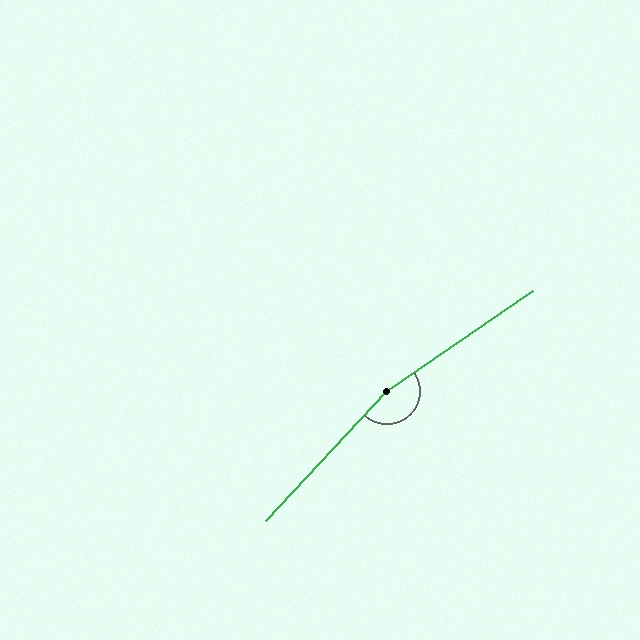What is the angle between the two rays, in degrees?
Approximately 168 degrees.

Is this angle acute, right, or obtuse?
It is obtuse.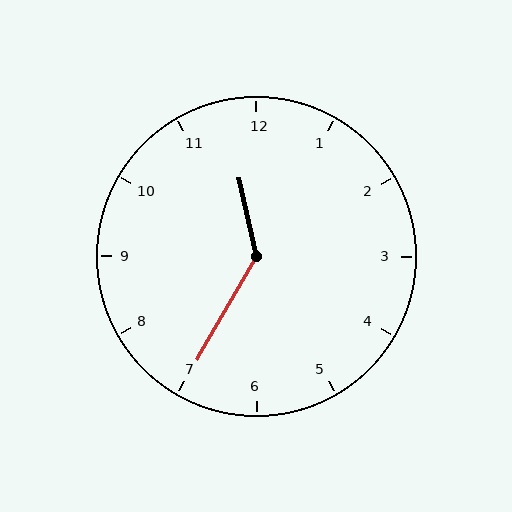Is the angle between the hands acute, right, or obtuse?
It is obtuse.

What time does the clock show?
11:35.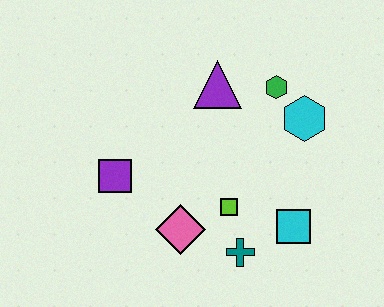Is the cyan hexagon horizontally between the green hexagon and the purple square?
No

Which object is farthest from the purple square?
The cyan hexagon is farthest from the purple square.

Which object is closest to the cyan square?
The teal cross is closest to the cyan square.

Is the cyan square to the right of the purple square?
Yes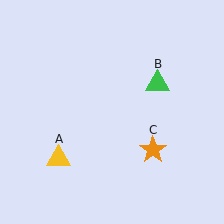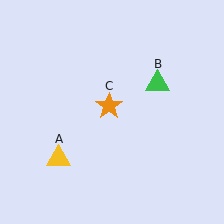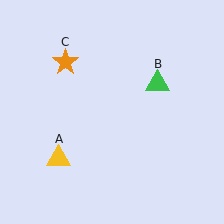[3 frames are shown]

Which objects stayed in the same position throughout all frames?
Yellow triangle (object A) and green triangle (object B) remained stationary.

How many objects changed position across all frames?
1 object changed position: orange star (object C).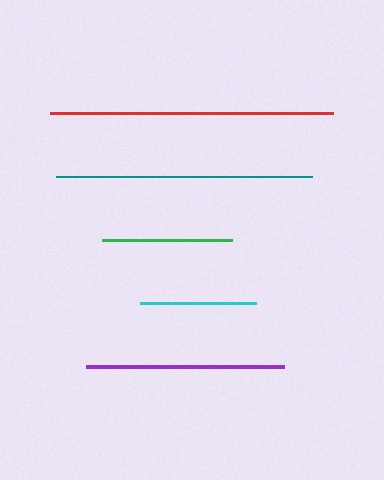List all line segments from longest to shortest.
From longest to shortest: red, teal, purple, green, cyan.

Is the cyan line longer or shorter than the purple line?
The purple line is longer than the cyan line.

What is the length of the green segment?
The green segment is approximately 130 pixels long.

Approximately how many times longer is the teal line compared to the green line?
The teal line is approximately 2.0 times the length of the green line.